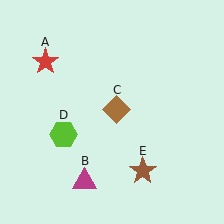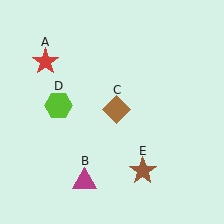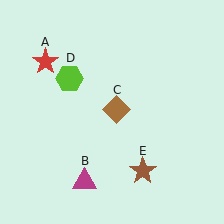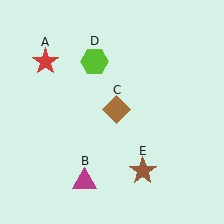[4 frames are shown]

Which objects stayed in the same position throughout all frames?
Red star (object A) and magenta triangle (object B) and brown diamond (object C) and brown star (object E) remained stationary.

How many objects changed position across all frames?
1 object changed position: lime hexagon (object D).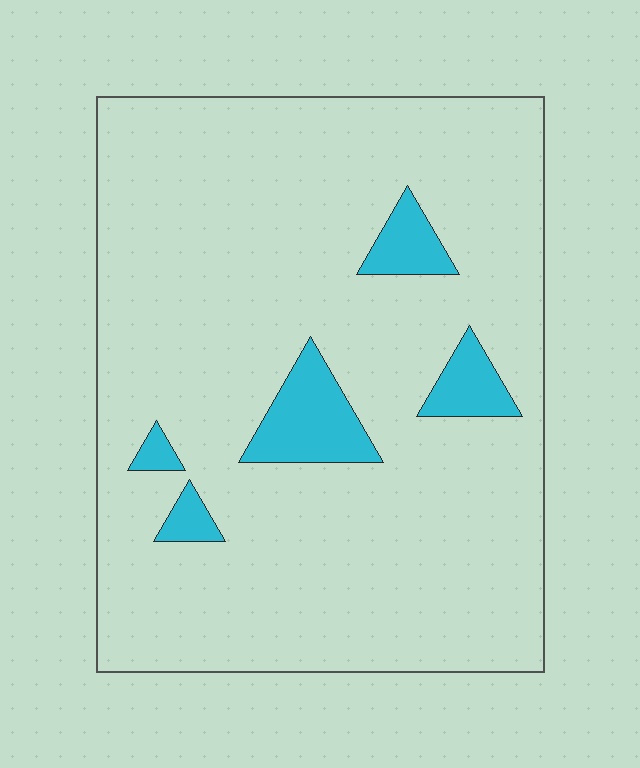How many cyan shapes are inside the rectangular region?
5.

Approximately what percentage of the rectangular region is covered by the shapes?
Approximately 10%.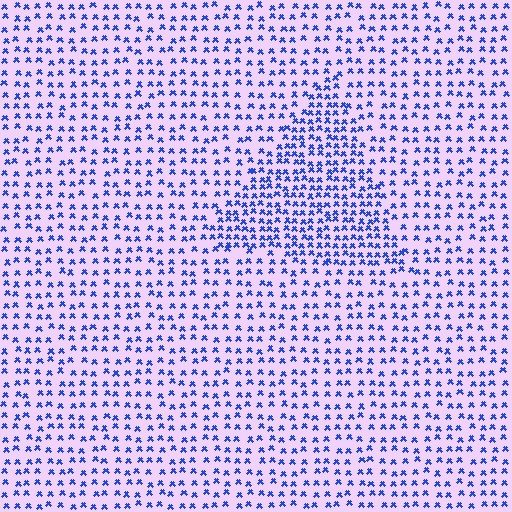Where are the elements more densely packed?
The elements are more densely packed inside the triangle boundary.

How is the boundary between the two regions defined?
The boundary is defined by a change in element density (approximately 1.8x ratio). All elements are the same color, size, and shape.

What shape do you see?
I see a triangle.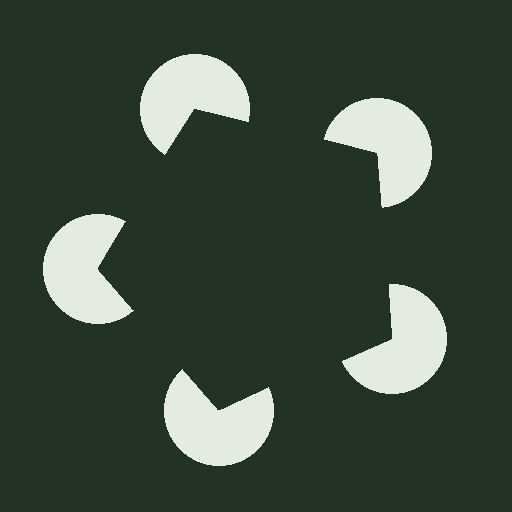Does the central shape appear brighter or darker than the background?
It typically appears slightly darker than the background, even though no actual brightness change is drawn.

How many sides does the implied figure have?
5 sides.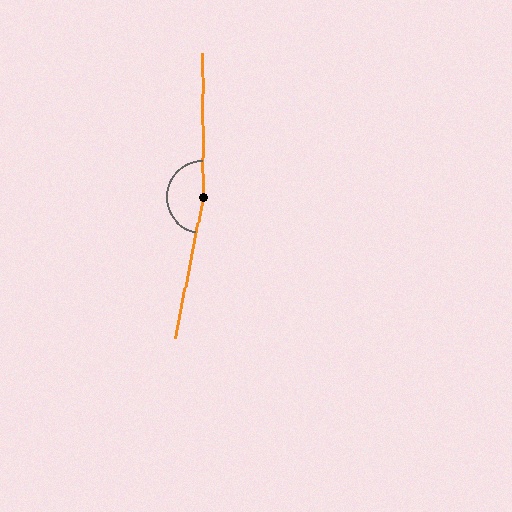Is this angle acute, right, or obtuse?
It is obtuse.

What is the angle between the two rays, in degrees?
Approximately 169 degrees.